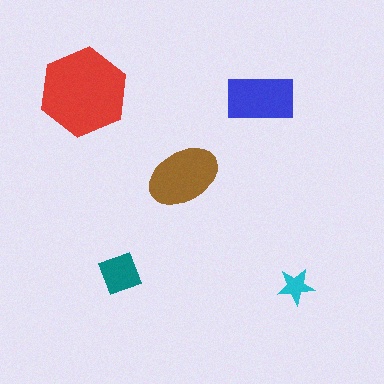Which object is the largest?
The red hexagon.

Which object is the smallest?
The cyan star.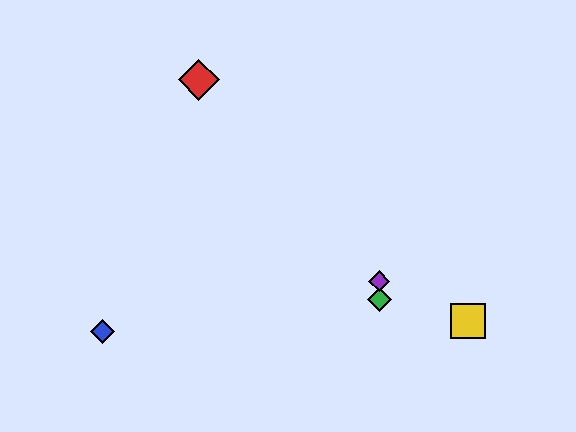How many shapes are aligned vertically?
2 shapes (the green diamond, the purple diamond) are aligned vertically.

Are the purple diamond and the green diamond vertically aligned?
Yes, both are at x≈379.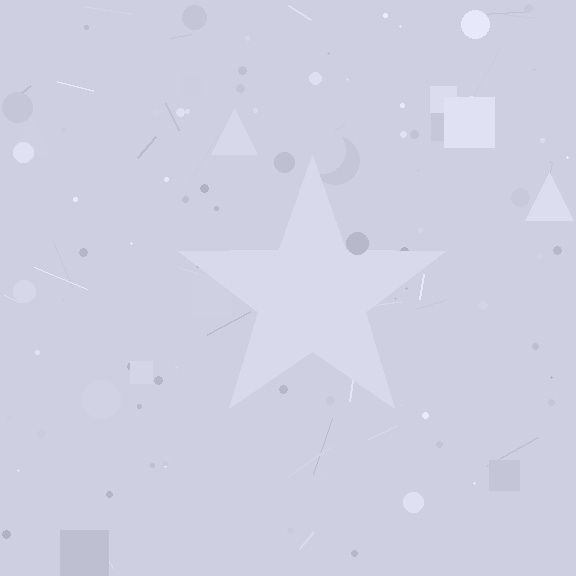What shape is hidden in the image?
A star is hidden in the image.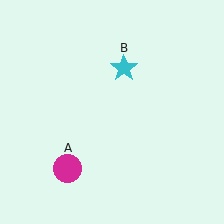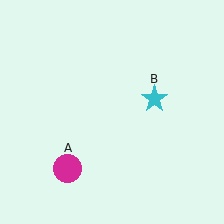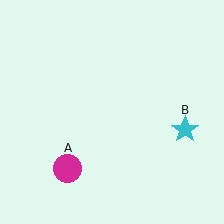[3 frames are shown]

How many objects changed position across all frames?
1 object changed position: cyan star (object B).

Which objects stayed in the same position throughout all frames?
Magenta circle (object A) remained stationary.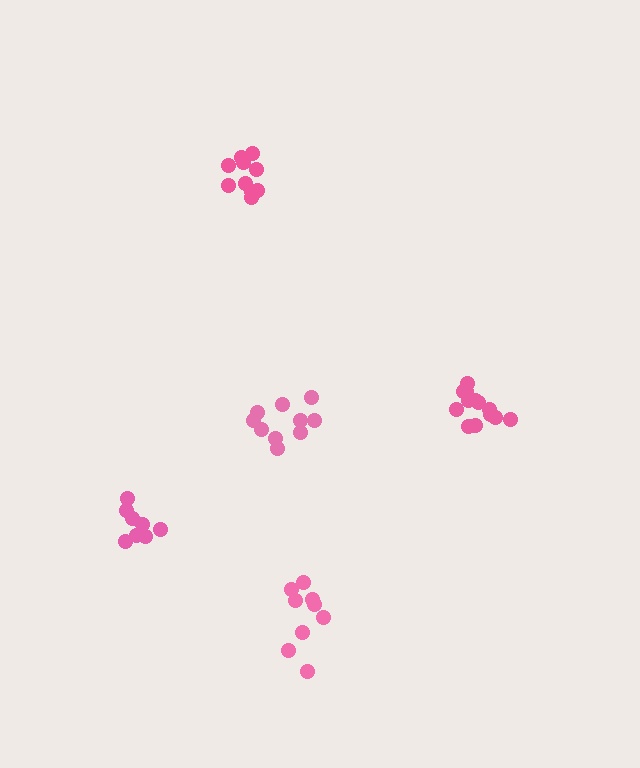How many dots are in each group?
Group 1: 13 dots, Group 2: 10 dots, Group 3: 8 dots, Group 4: 10 dots, Group 5: 9 dots (50 total).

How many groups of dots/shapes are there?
There are 5 groups.